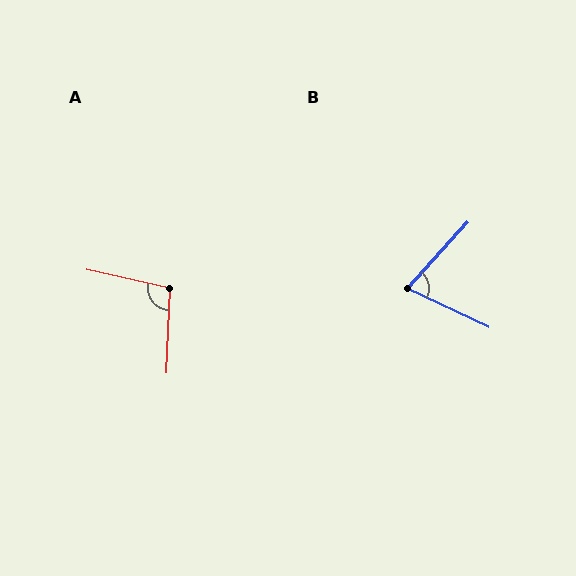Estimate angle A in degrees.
Approximately 100 degrees.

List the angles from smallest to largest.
B (73°), A (100°).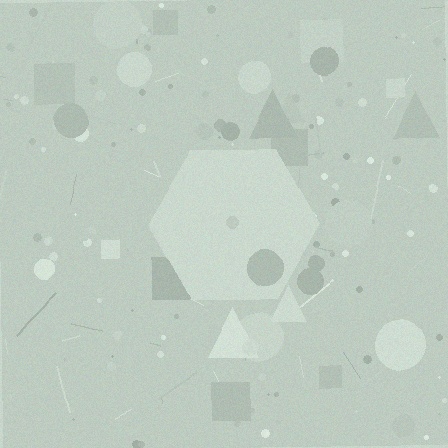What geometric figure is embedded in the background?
A hexagon is embedded in the background.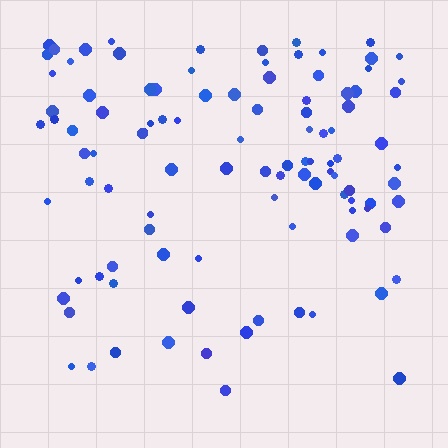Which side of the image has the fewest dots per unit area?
The bottom.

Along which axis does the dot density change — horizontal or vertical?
Vertical.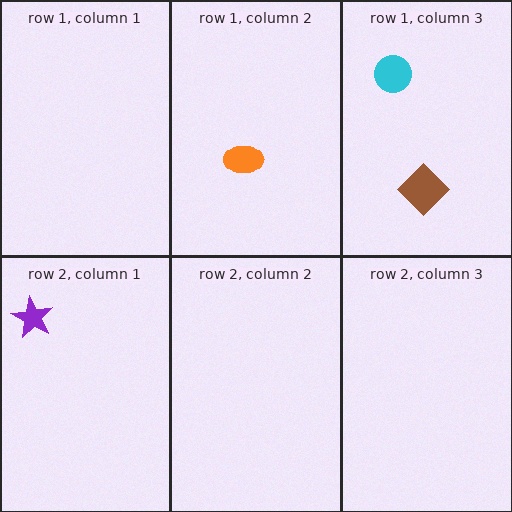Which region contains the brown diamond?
The row 1, column 3 region.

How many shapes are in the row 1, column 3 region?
2.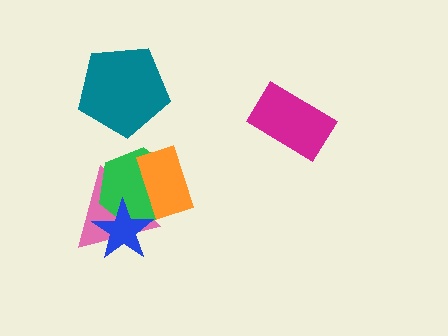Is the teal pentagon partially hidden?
No, no other shape covers it.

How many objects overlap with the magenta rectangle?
0 objects overlap with the magenta rectangle.